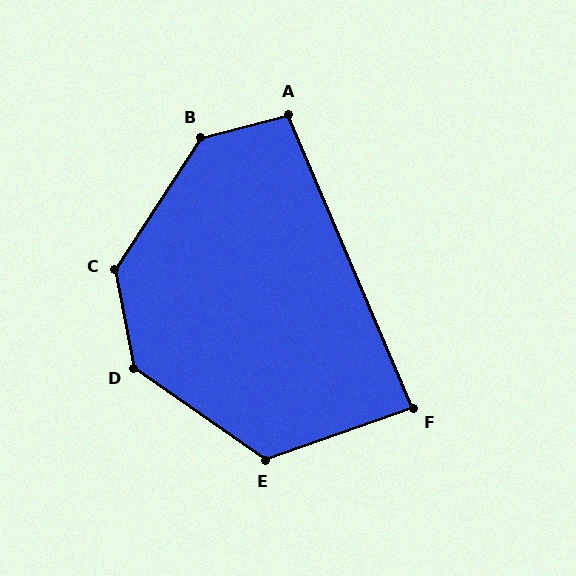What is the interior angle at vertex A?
Approximately 98 degrees (obtuse).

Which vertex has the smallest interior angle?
F, at approximately 86 degrees.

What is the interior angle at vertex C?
Approximately 136 degrees (obtuse).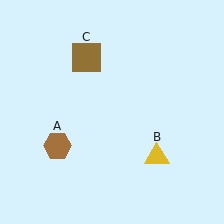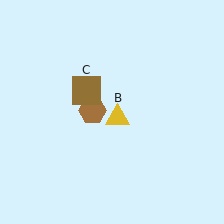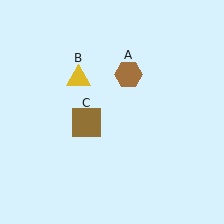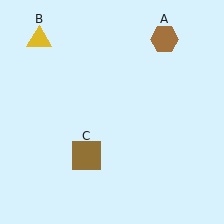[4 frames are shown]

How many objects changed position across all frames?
3 objects changed position: brown hexagon (object A), yellow triangle (object B), brown square (object C).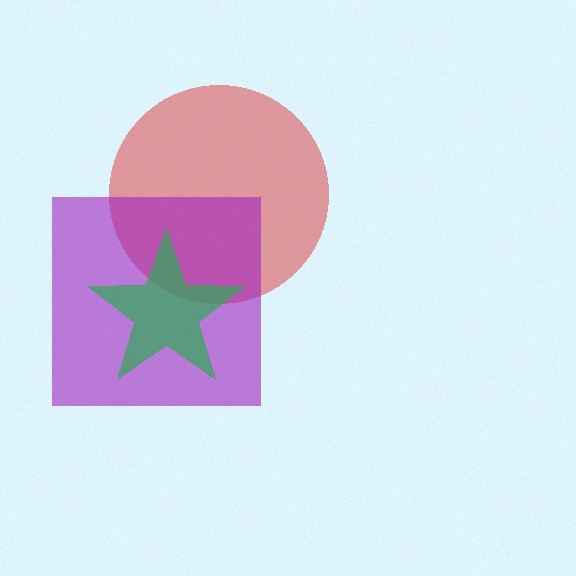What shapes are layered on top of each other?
The layered shapes are: a red circle, a purple square, a green star.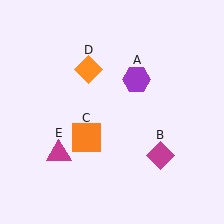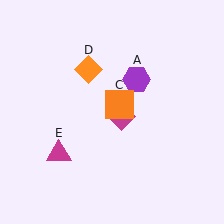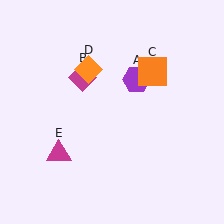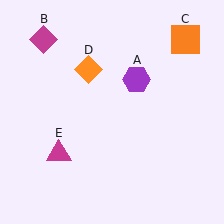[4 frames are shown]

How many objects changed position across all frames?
2 objects changed position: magenta diamond (object B), orange square (object C).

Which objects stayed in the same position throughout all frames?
Purple hexagon (object A) and orange diamond (object D) and magenta triangle (object E) remained stationary.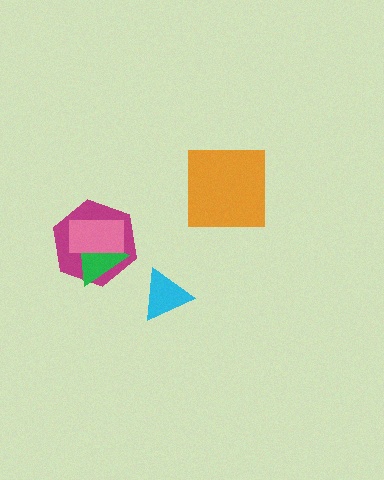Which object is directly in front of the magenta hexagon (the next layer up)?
The green triangle is directly in front of the magenta hexagon.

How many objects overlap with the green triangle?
2 objects overlap with the green triangle.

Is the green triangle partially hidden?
Yes, it is partially covered by another shape.